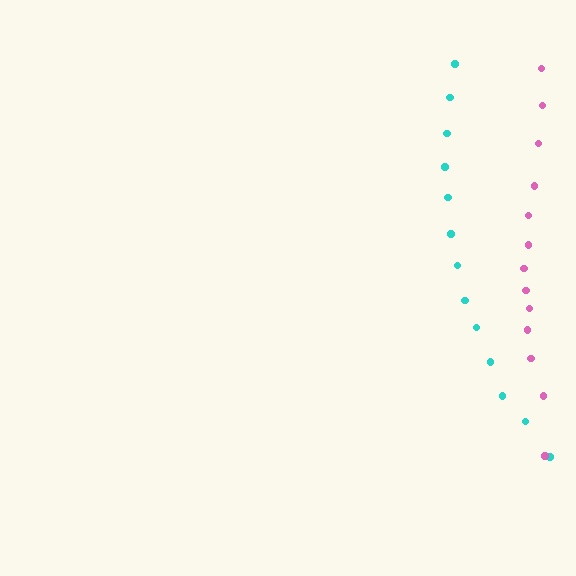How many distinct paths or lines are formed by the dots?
There are 2 distinct paths.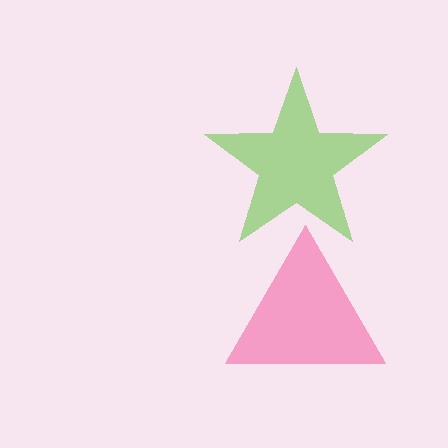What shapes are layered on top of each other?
The layered shapes are: a pink triangle, a lime star.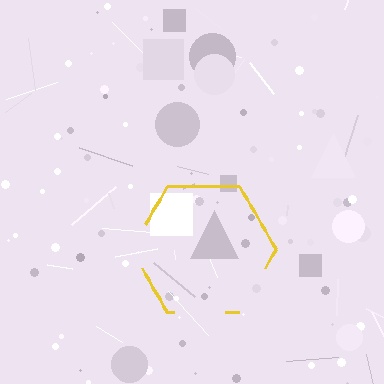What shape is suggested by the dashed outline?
The dashed outline suggests a hexagon.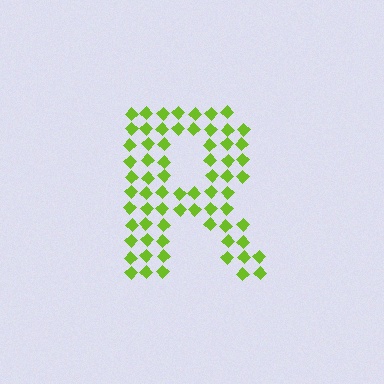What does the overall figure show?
The overall figure shows the letter R.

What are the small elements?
The small elements are diamonds.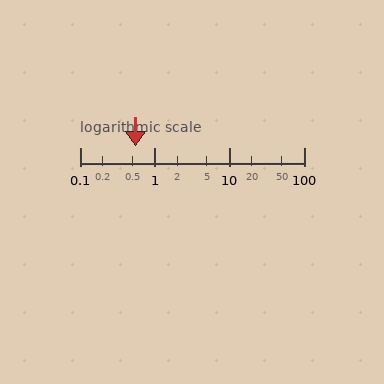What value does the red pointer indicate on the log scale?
The pointer indicates approximately 0.56.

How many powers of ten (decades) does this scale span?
The scale spans 3 decades, from 0.1 to 100.